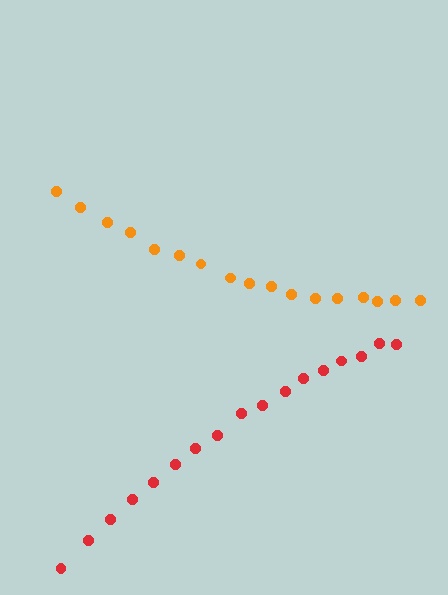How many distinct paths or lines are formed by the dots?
There are 2 distinct paths.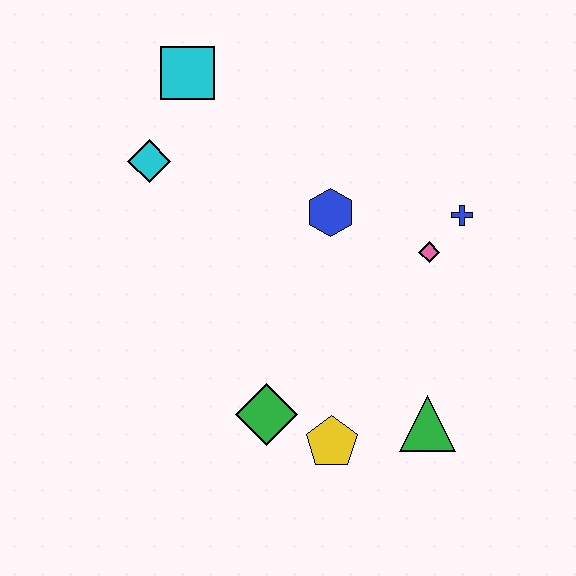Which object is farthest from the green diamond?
The cyan square is farthest from the green diamond.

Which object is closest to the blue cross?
The pink diamond is closest to the blue cross.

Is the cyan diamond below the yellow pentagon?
No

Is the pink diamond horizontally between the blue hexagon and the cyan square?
No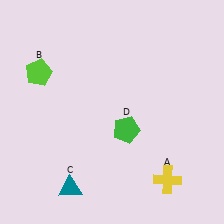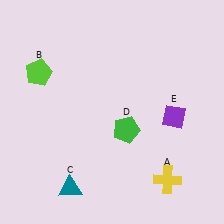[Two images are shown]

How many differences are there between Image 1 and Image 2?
There is 1 difference between the two images.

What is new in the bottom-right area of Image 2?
A purple diamond (E) was added in the bottom-right area of Image 2.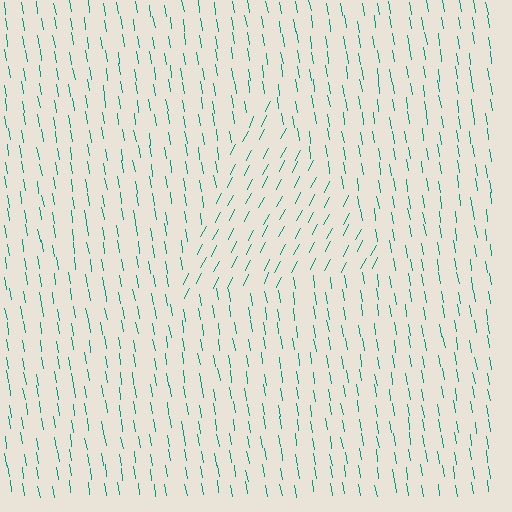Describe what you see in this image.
The image is filled with small teal line segments. A triangle region in the image has lines oriented differently from the surrounding lines, creating a visible texture boundary.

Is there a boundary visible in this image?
Yes, there is a texture boundary formed by a change in line orientation.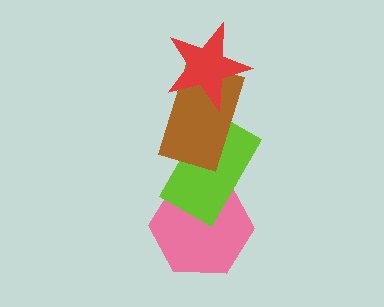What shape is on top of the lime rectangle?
The brown rectangle is on top of the lime rectangle.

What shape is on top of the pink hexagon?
The lime rectangle is on top of the pink hexagon.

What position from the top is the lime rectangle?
The lime rectangle is 3rd from the top.